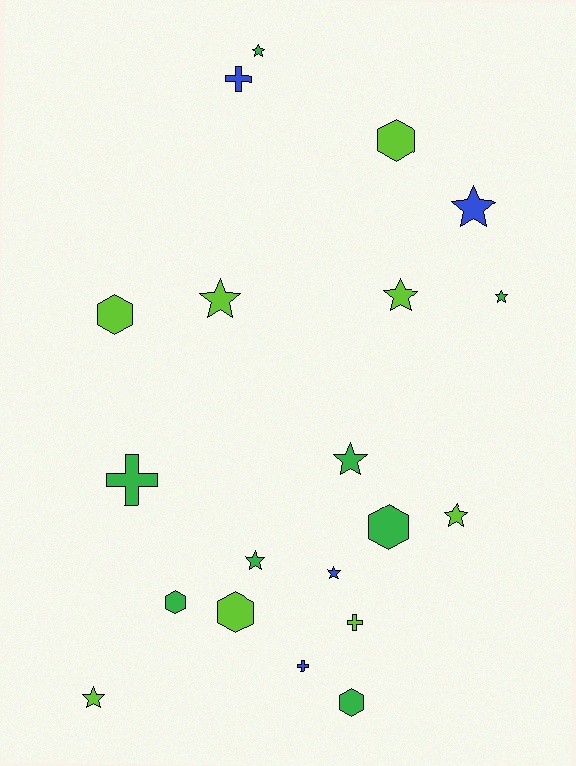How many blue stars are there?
There are 2 blue stars.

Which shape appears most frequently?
Star, with 10 objects.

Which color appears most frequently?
Green, with 8 objects.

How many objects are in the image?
There are 20 objects.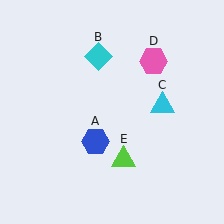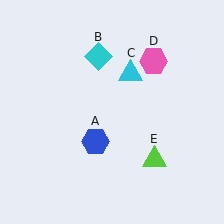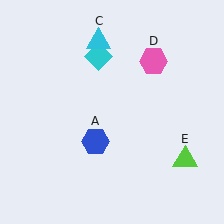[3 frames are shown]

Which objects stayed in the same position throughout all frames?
Blue hexagon (object A) and cyan diamond (object B) and pink hexagon (object D) remained stationary.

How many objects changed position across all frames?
2 objects changed position: cyan triangle (object C), lime triangle (object E).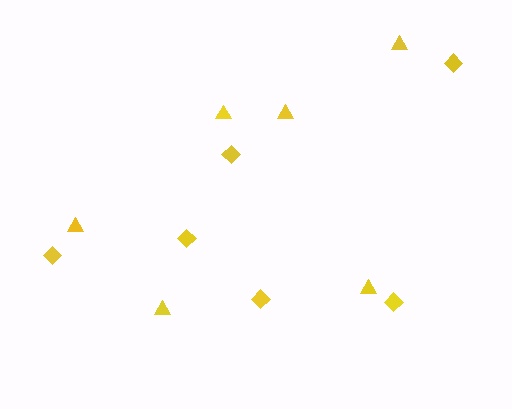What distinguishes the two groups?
There are 2 groups: one group of diamonds (6) and one group of triangles (6).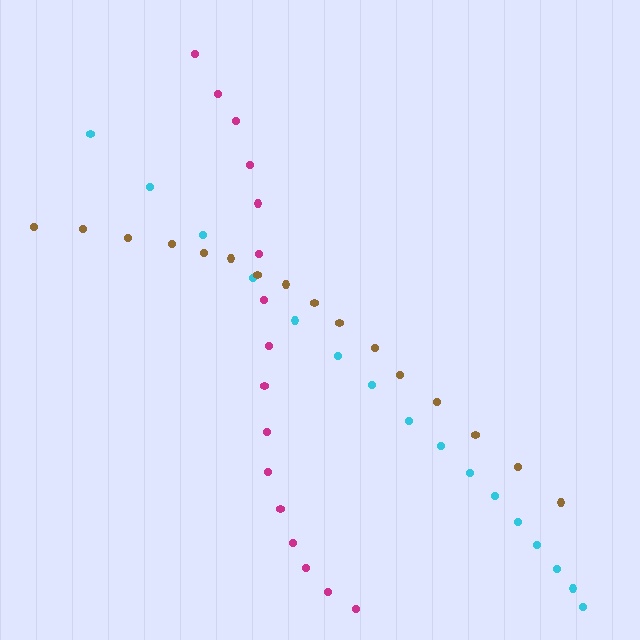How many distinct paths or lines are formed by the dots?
There are 3 distinct paths.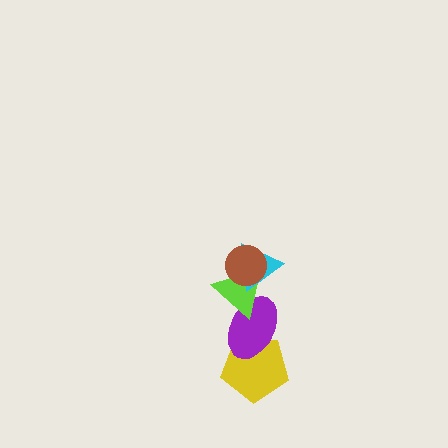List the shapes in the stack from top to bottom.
From top to bottom: the brown circle, the cyan triangle, the lime triangle, the purple ellipse, the yellow pentagon.